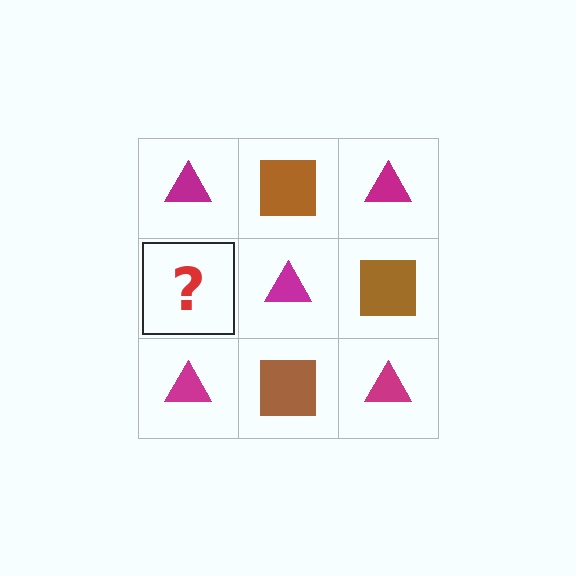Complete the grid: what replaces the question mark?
The question mark should be replaced with a brown square.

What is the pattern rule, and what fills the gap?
The rule is that it alternates magenta triangle and brown square in a checkerboard pattern. The gap should be filled with a brown square.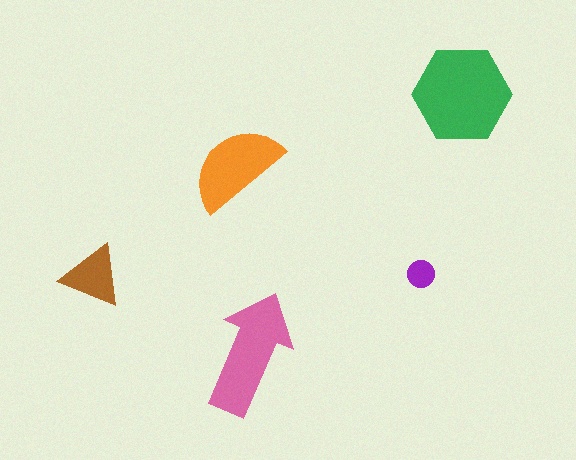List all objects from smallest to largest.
The purple circle, the brown triangle, the orange semicircle, the pink arrow, the green hexagon.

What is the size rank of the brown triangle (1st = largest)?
4th.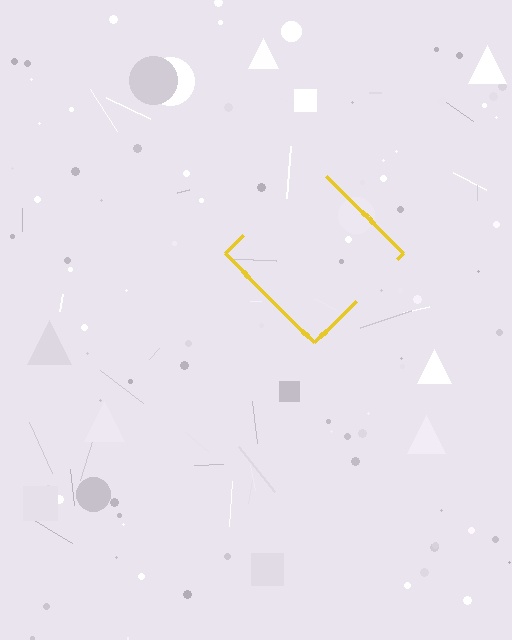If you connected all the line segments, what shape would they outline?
They would outline a diamond.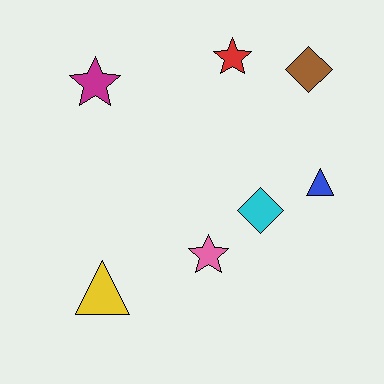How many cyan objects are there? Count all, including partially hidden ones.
There is 1 cyan object.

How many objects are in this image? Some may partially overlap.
There are 7 objects.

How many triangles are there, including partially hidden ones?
There are 2 triangles.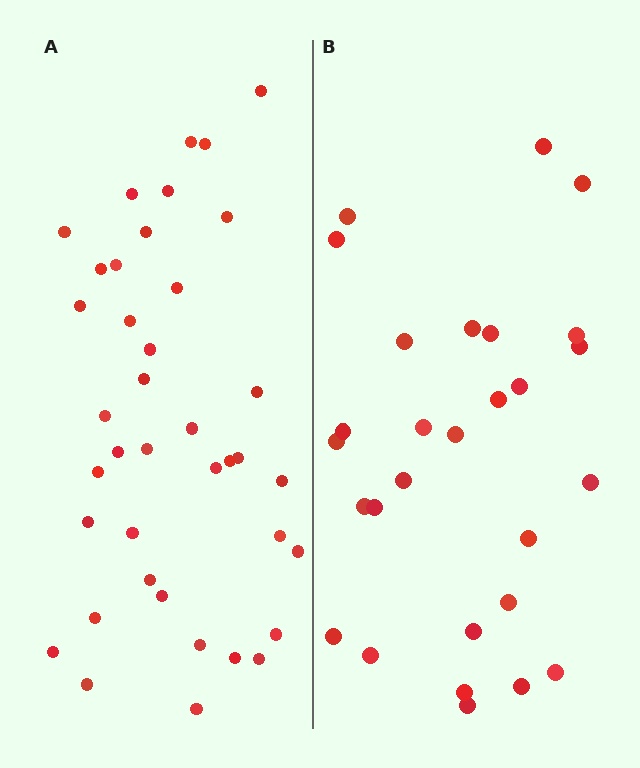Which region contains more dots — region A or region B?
Region A (the left region) has more dots.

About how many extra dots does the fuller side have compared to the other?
Region A has roughly 12 or so more dots than region B.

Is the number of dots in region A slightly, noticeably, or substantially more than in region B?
Region A has noticeably more, but not dramatically so. The ratio is roughly 1.4 to 1.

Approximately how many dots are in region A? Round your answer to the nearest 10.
About 40 dots. (The exact count is 39, which rounds to 40.)